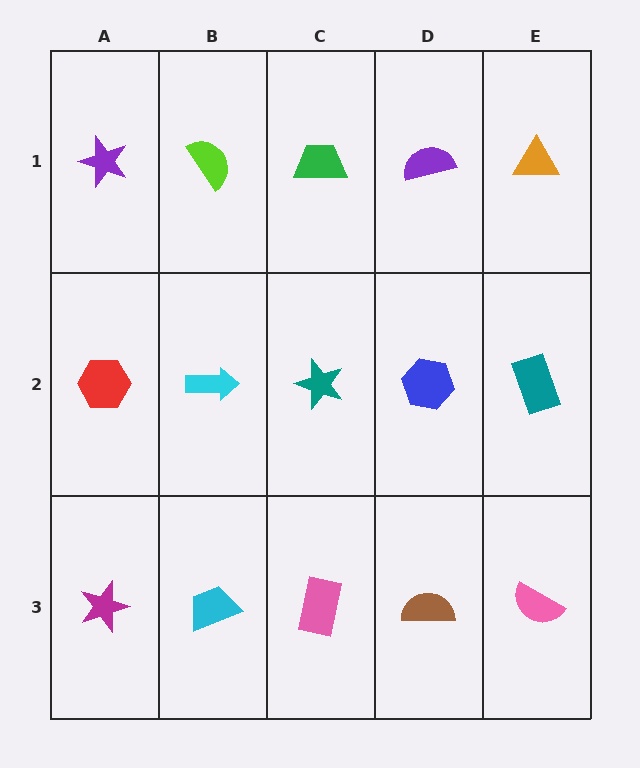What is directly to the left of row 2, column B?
A red hexagon.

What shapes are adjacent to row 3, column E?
A teal rectangle (row 2, column E), a brown semicircle (row 3, column D).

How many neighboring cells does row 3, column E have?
2.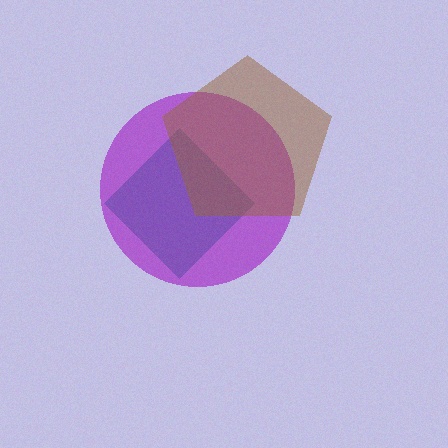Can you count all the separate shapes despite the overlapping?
Yes, there are 3 separate shapes.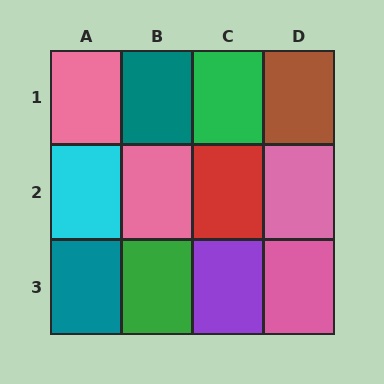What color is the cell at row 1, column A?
Pink.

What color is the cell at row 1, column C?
Green.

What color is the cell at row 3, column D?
Pink.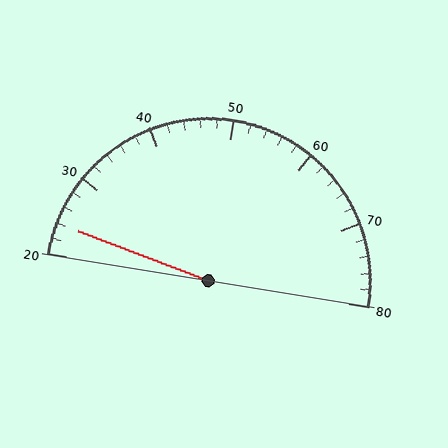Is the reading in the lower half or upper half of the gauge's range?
The reading is in the lower half of the range (20 to 80).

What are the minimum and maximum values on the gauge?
The gauge ranges from 20 to 80.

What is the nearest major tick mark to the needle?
The nearest major tick mark is 20.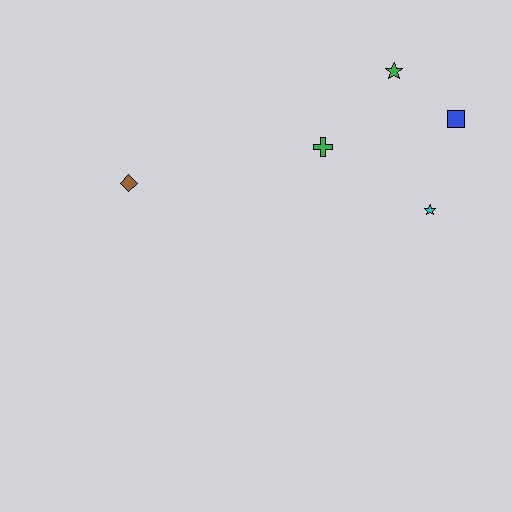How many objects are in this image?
There are 5 objects.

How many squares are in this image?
There is 1 square.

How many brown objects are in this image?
There is 1 brown object.